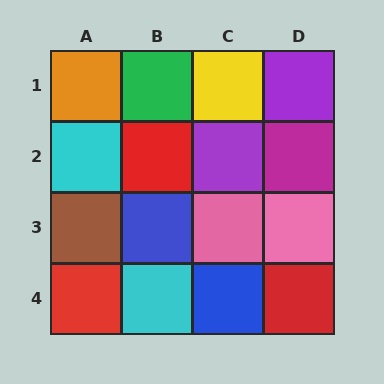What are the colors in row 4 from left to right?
Red, cyan, blue, red.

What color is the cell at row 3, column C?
Pink.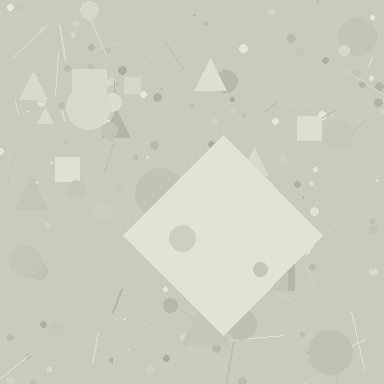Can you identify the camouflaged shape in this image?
The camouflaged shape is a diamond.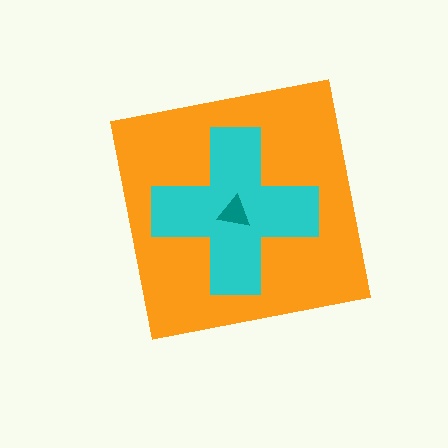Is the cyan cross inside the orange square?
Yes.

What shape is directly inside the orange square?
The cyan cross.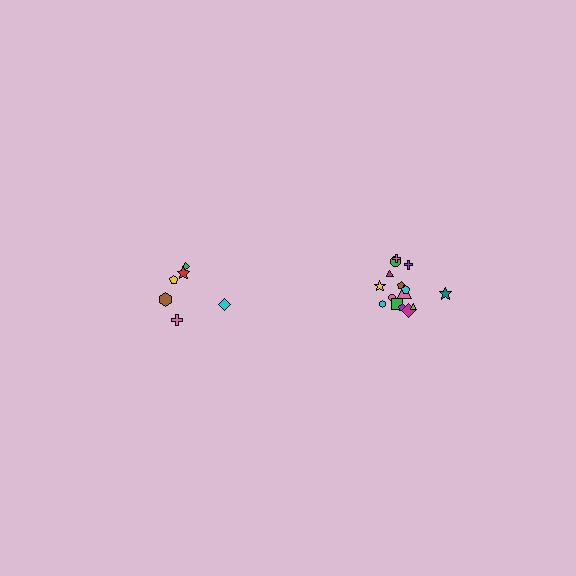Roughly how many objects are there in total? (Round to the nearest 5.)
Roughly 20 objects in total.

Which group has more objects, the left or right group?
The right group.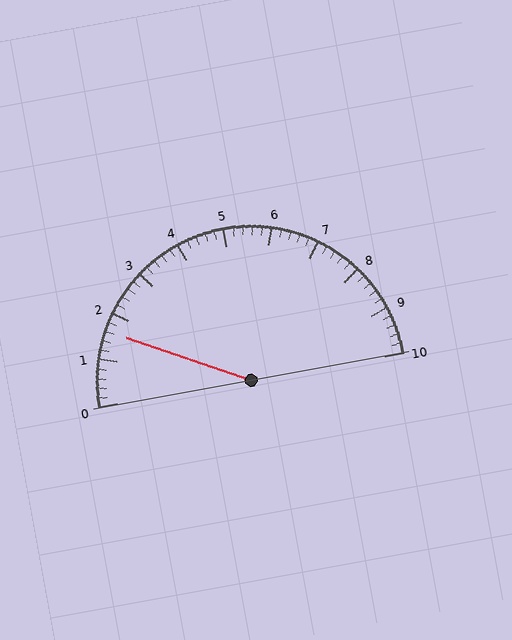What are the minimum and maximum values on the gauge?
The gauge ranges from 0 to 10.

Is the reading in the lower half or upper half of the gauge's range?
The reading is in the lower half of the range (0 to 10).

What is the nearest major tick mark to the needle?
The nearest major tick mark is 2.